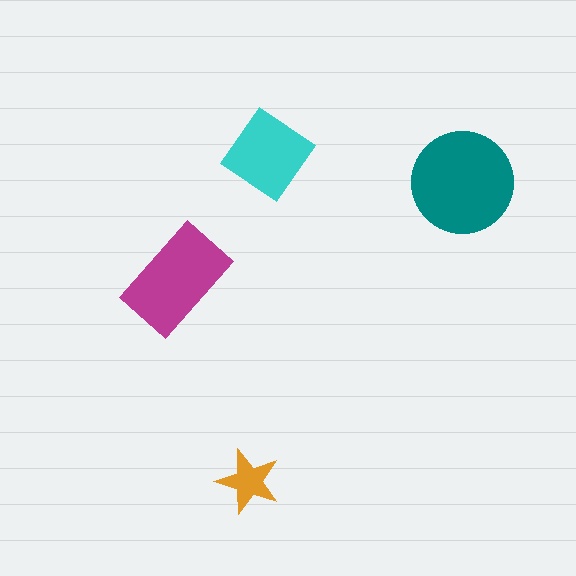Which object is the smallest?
The orange star.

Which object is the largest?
The teal circle.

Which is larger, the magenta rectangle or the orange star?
The magenta rectangle.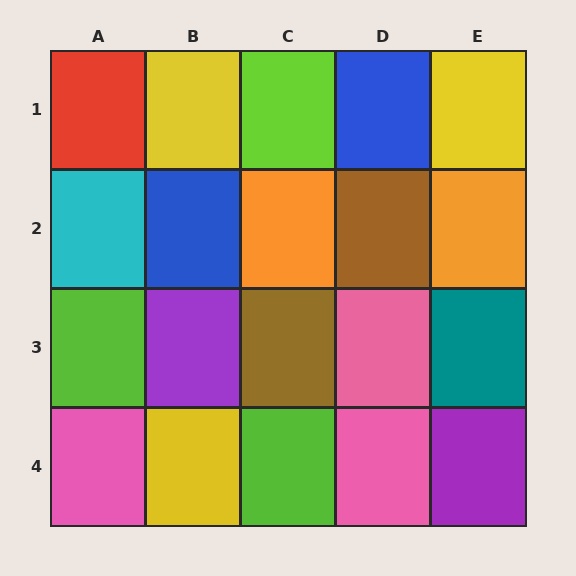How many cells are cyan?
1 cell is cyan.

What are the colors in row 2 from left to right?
Cyan, blue, orange, brown, orange.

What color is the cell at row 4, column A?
Pink.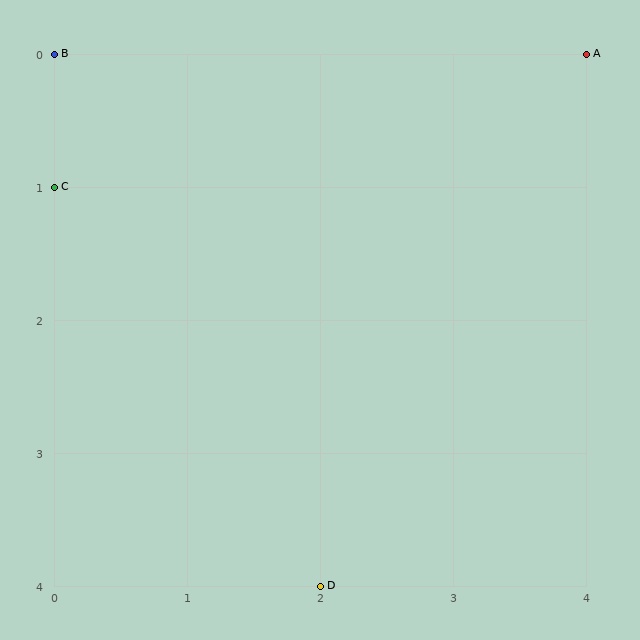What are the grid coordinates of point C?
Point C is at grid coordinates (0, 1).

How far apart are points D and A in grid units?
Points D and A are 2 columns and 4 rows apart (about 4.5 grid units diagonally).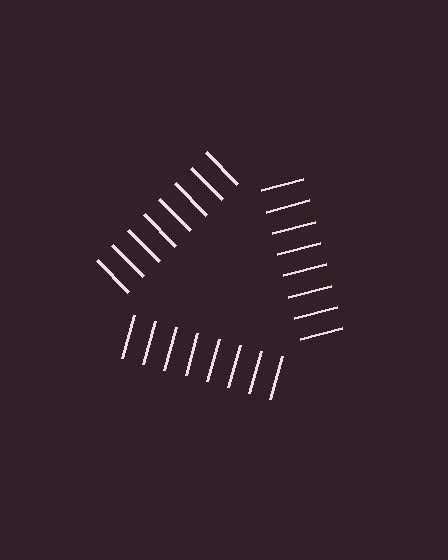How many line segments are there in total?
24 — 8 along each of the 3 edges.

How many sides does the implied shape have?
3 sides — the line-ends trace a triangle.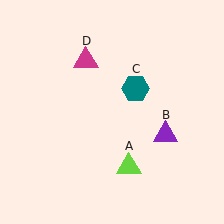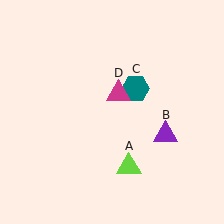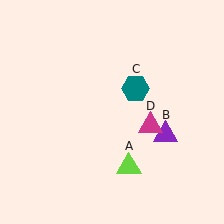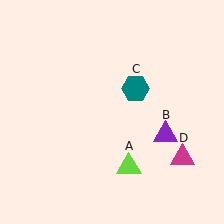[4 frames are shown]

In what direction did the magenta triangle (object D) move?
The magenta triangle (object D) moved down and to the right.